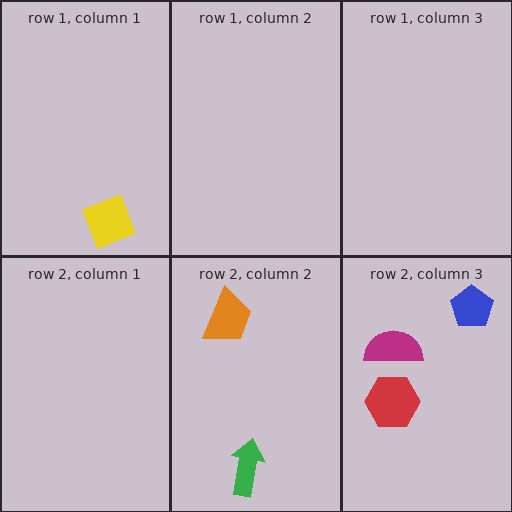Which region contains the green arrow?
The row 2, column 2 region.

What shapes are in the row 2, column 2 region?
The green arrow, the orange trapezoid.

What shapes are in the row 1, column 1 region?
The yellow diamond.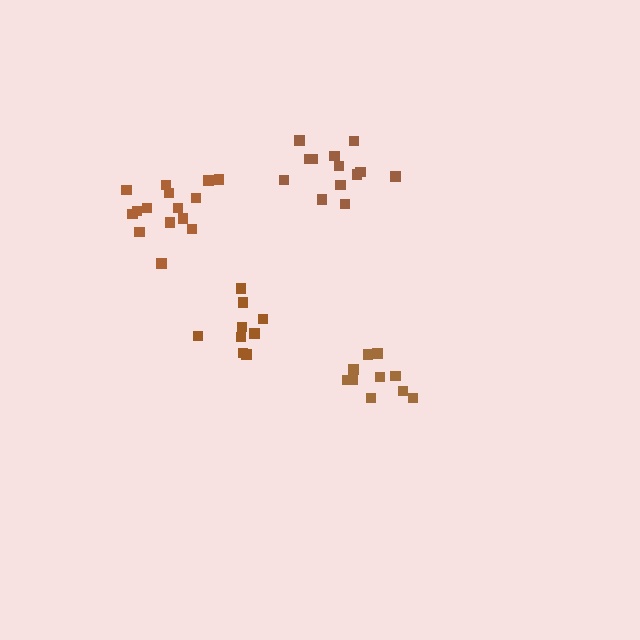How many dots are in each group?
Group 1: 13 dots, Group 2: 9 dots, Group 3: 10 dots, Group 4: 15 dots (47 total).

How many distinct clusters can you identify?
There are 4 distinct clusters.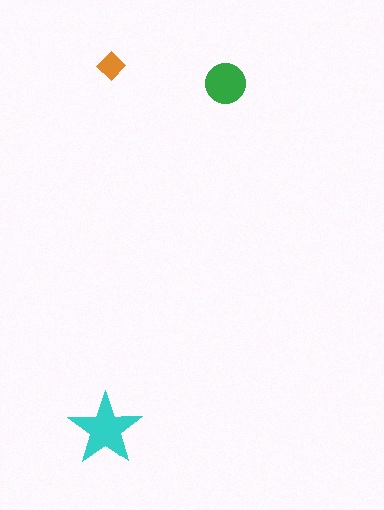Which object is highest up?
The orange diamond is topmost.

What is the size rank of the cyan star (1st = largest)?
1st.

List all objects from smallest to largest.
The orange diamond, the green circle, the cyan star.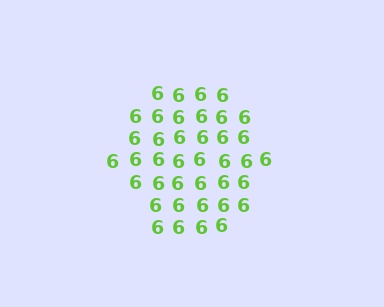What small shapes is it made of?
It is made of small digit 6's.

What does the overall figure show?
The overall figure shows a hexagon.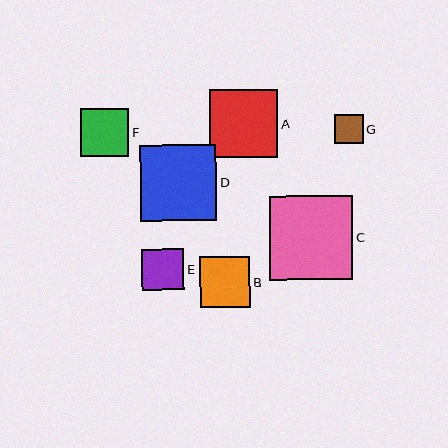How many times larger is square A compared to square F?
Square A is approximately 1.4 times the size of square F.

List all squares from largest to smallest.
From largest to smallest: C, D, A, B, F, E, G.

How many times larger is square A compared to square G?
Square A is approximately 2.3 times the size of square G.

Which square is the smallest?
Square G is the smallest with a size of approximately 29 pixels.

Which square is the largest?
Square C is the largest with a size of approximately 84 pixels.